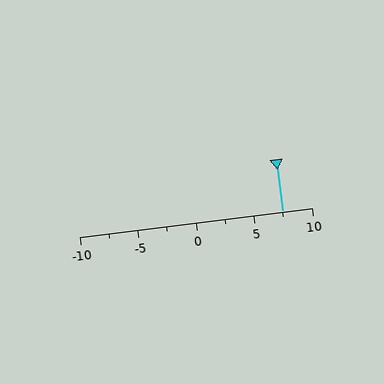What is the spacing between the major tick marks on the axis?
The major ticks are spaced 5 apart.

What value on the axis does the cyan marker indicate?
The marker indicates approximately 7.5.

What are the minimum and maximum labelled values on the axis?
The axis runs from -10 to 10.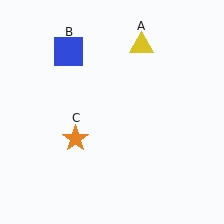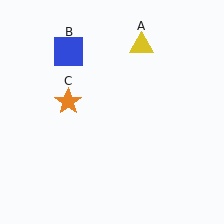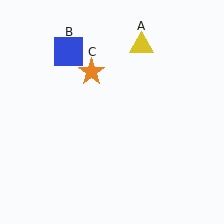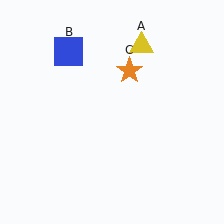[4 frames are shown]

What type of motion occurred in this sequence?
The orange star (object C) rotated clockwise around the center of the scene.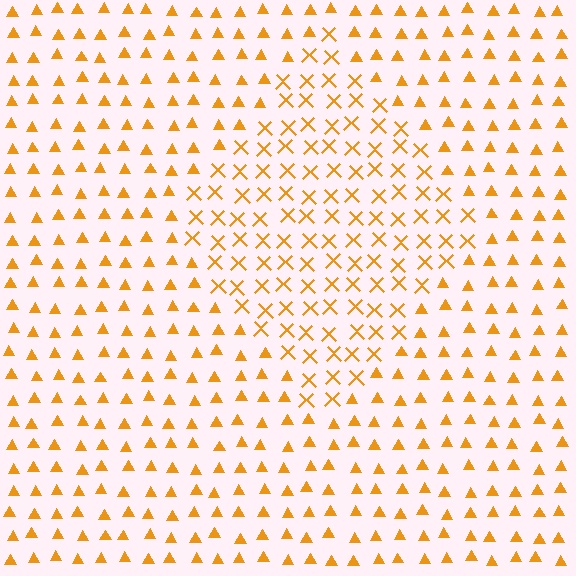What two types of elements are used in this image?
The image uses X marks inside the diamond region and triangles outside it.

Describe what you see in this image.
The image is filled with small orange elements arranged in a uniform grid. A diamond-shaped region contains X marks, while the surrounding area contains triangles. The boundary is defined purely by the change in element shape.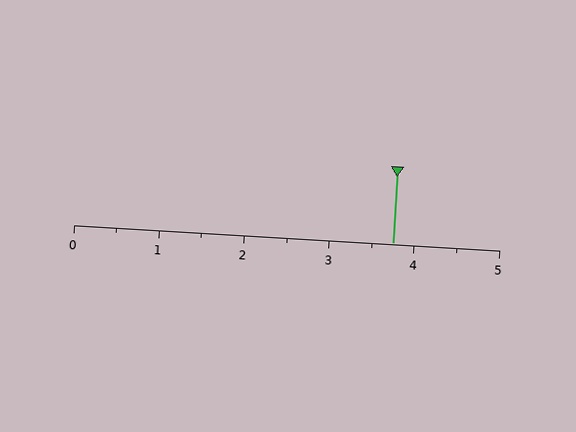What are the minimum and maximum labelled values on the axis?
The axis runs from 0 to 5.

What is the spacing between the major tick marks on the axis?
The major ticks are spaced 1 apart.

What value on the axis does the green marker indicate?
The marker indicates approximately 3.8.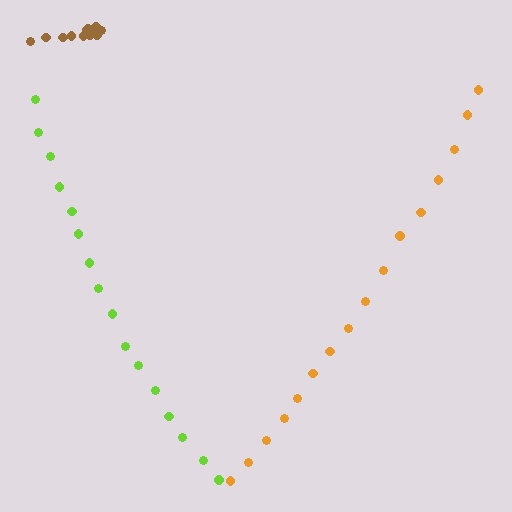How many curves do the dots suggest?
There are 3 distinct paths.